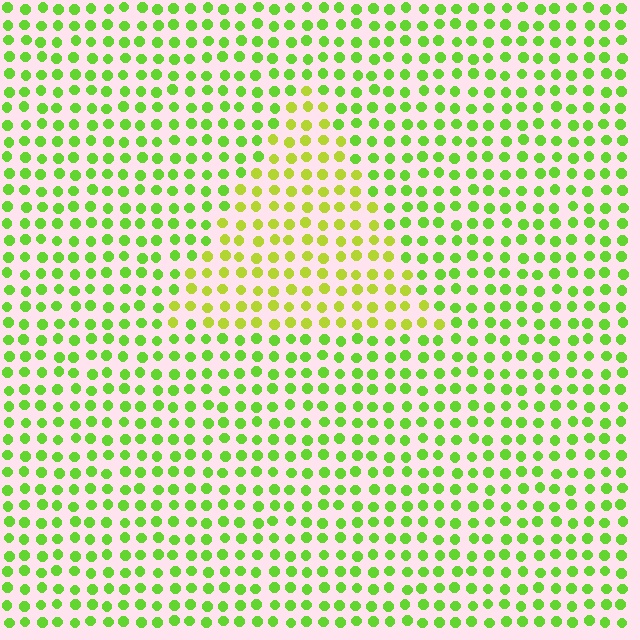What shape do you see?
I see a triangle.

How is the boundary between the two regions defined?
The boundary is defined purely by a slight shift in hue (about 29 degrees). Spacing, size, and orientation are identical on both sides.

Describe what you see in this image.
The image is filled with small lime elements in a uniform arrangement. A triangle-shaped region is visible where the elements are tinted to a slightly different hue, forming a subtle color boundary.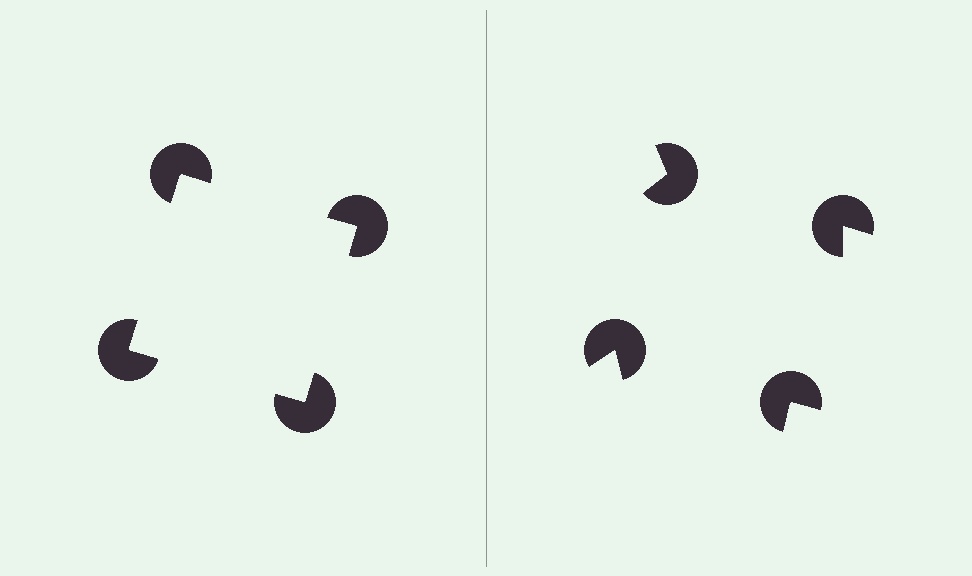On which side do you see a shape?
An illusory square appears on the left side. On the right side the wedge cuts are rotated, so no coherent shape forms.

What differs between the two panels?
The pac-man discs are positioned identically on both sides; only the wedge orientations differ. On the left they align to a square; on the right they are misaligned.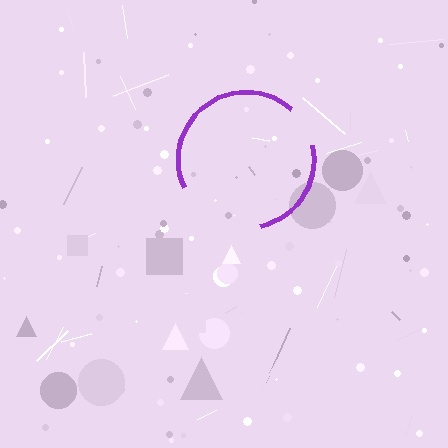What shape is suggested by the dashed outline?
The dashed outline suggests a circle.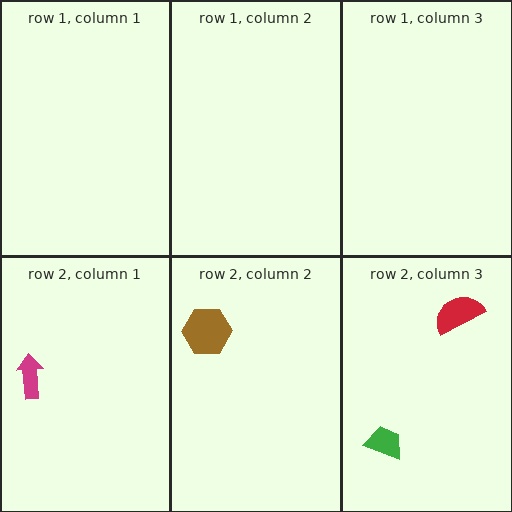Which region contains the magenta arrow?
The row 2, column 1 region.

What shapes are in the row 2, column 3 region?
The red semicircle, the green trapezoid.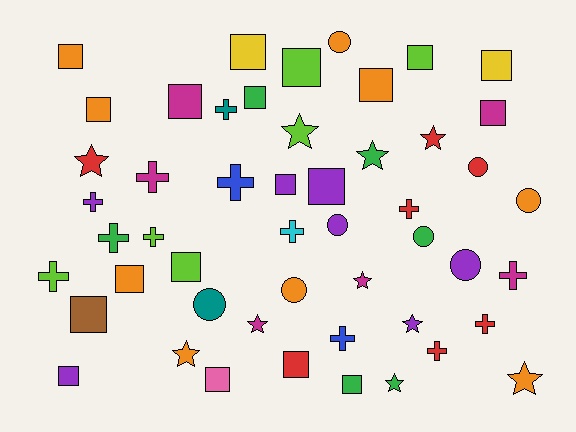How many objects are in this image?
There are 50 objects.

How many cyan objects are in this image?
There is 1 cyan object.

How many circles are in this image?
There are 8 circles.